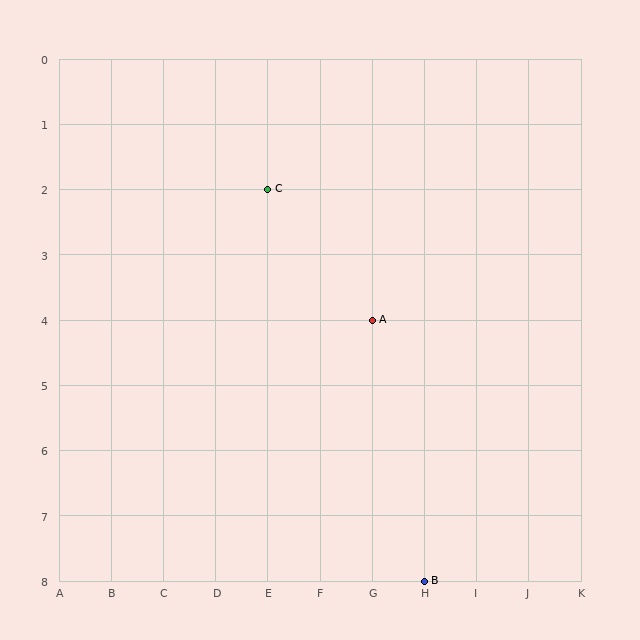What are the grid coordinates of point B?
Point B is at grid coordinates (H, 8).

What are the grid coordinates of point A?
Point A is at grid coordinates (G, 4).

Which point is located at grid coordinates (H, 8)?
Point B is at (H, 8).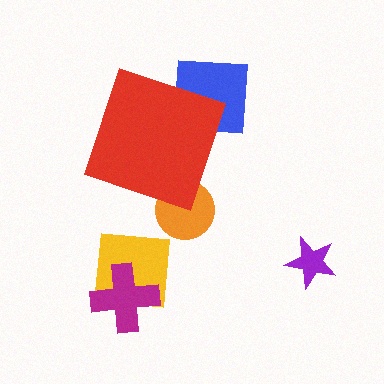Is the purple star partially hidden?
No, the purple star is fully visible.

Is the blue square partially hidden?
Yes, the blue square is partially hidden behind the red diamond.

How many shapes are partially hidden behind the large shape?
2 shapes are partially hidden.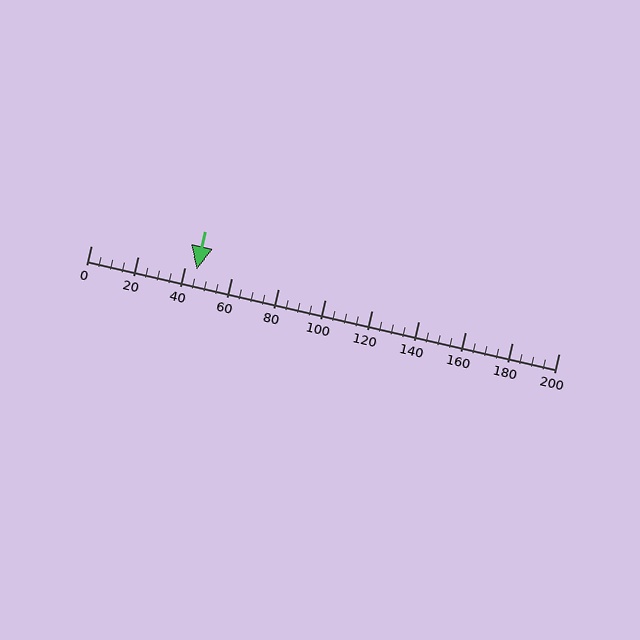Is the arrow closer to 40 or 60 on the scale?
The arrow is closer to 40.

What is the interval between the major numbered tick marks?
The major tick marks are spaced 20 units apart.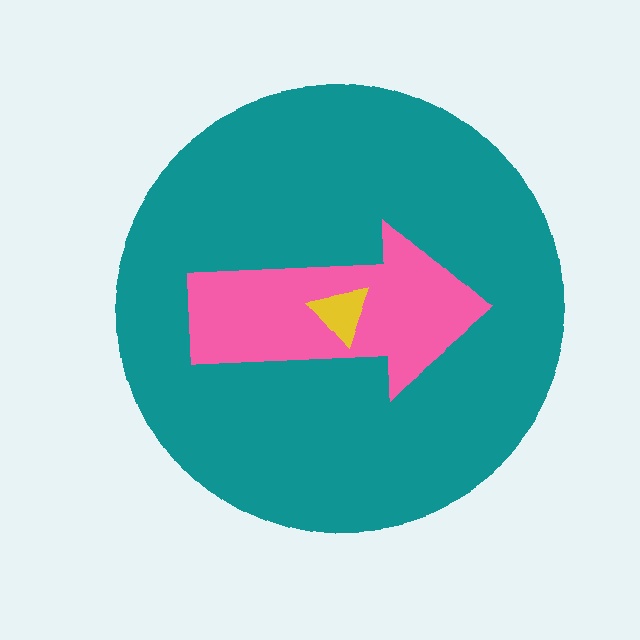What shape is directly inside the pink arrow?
The yellow triangle.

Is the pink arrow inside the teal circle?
Yes.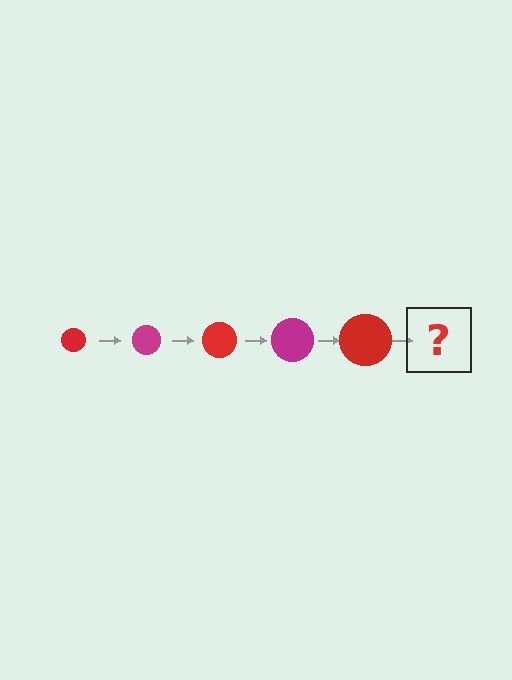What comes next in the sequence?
The next element should be a magenta circle, larger than the previous one.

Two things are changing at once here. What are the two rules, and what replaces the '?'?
The two rules are that the circle grows larger each step and the color cycles through red and magenta. The '?' should be a magenta circle, larger than the previous one.